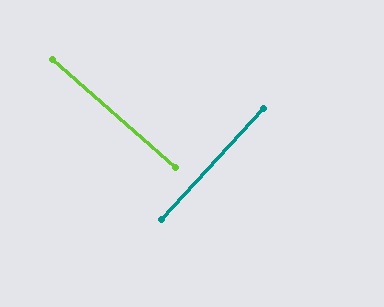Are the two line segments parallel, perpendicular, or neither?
Perpendicular — they meet at approximately 89°.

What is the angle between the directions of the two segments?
Approximately 89 degrees.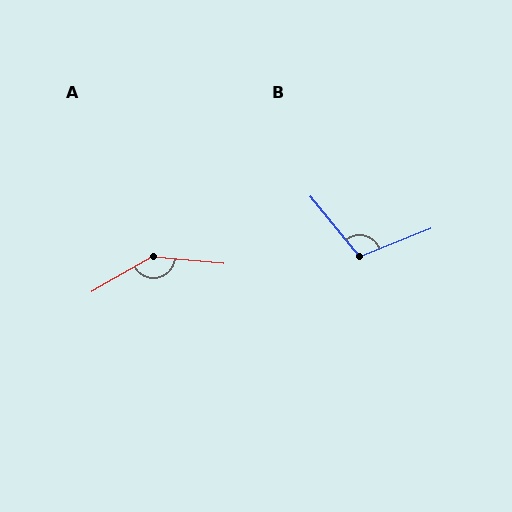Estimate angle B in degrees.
Approximately 108 degrees.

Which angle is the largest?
A, at approximately 144 degrees.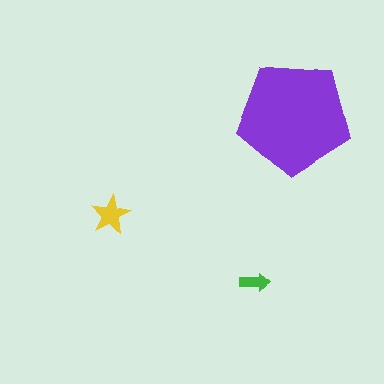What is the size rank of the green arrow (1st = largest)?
3rd.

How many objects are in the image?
There are 3 objects in the image.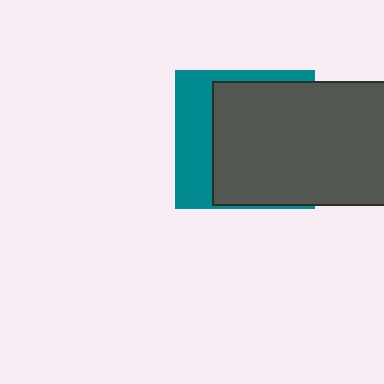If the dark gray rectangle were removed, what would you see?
You would see the complete teal square.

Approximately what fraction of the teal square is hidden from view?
Roughly 66% of the teal square is hidden behind the dark gray rectangle.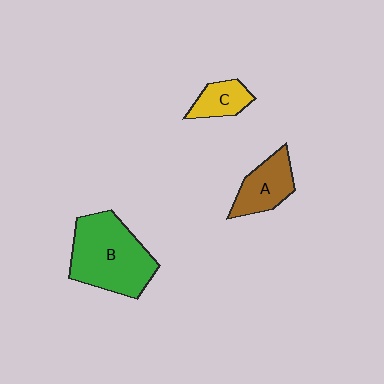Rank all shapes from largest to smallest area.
From largest to smallest: B (green), A (brown), C (yellow).